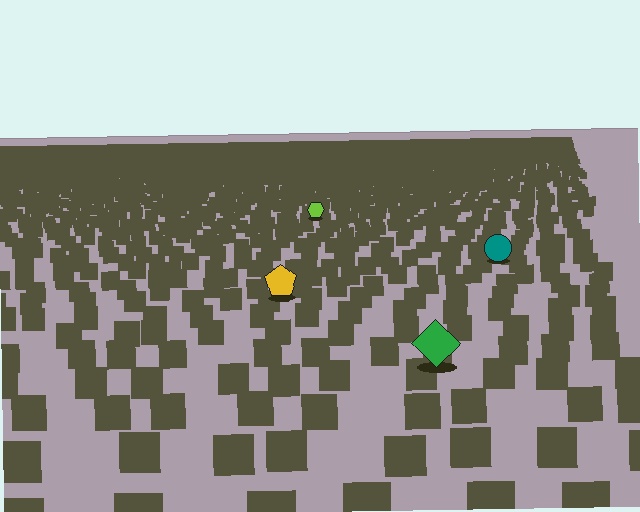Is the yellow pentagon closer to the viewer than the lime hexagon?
Yes. The yellow pentagon is closer — you can tell from the texture gradient: the ground texture is coarser near it.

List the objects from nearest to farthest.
From nearest to farthest: the green diamond, the yellow pentagon, the teal circle, the lime hexagon.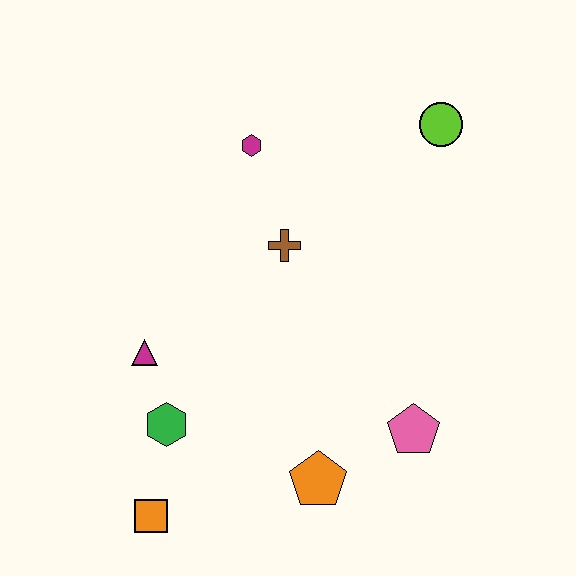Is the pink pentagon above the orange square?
Yes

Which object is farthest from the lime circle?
The orange square is farthest from the lime circle.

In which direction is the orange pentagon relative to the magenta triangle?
The orange pentagon is to the right of the magenta triangle.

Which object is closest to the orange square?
The green hexagon is closest to the orange square.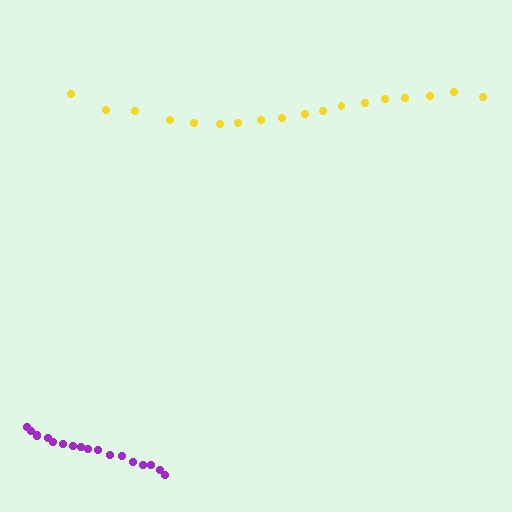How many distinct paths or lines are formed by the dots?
There are 2 distinct paths.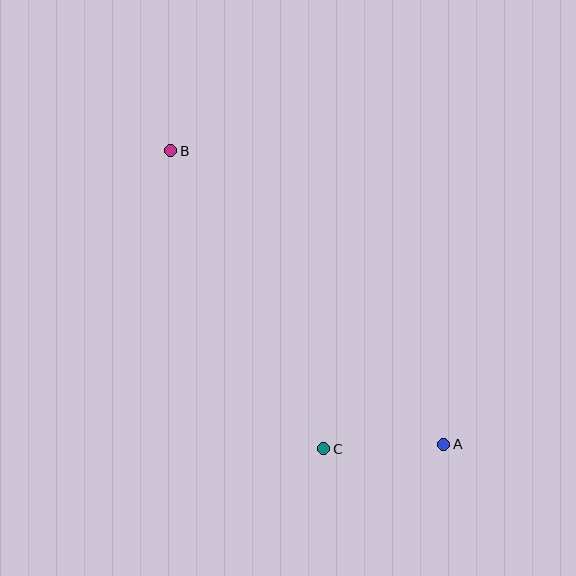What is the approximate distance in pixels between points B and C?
The distance between B and C is approximately 335 pixels.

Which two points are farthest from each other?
Points A and B are farthest from each other.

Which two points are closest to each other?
Points A and C are closest to each other.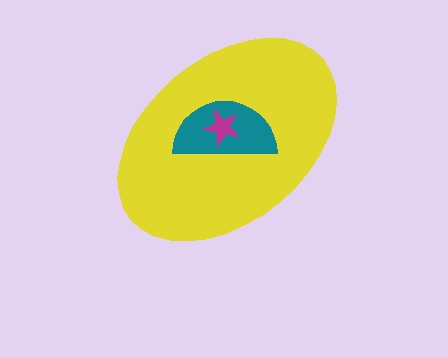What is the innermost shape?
The magenta star.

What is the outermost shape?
The yellow ellipse.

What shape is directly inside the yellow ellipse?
The teal semicircle.